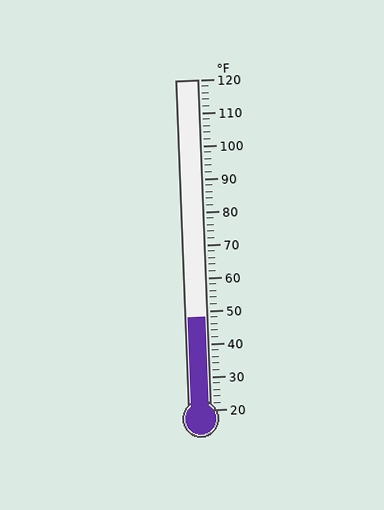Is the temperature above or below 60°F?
The temperature is below 60°F.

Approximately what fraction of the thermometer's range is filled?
The thermometer is filled to approximately 30% of its range.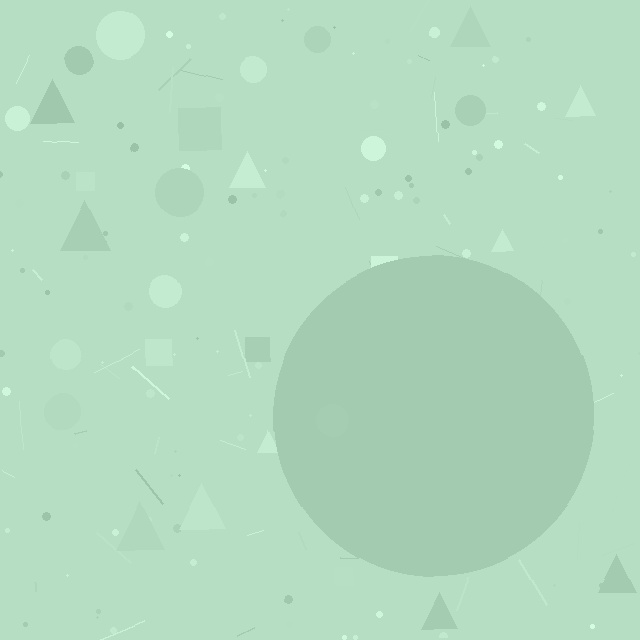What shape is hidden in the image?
A circle is hidden in the image.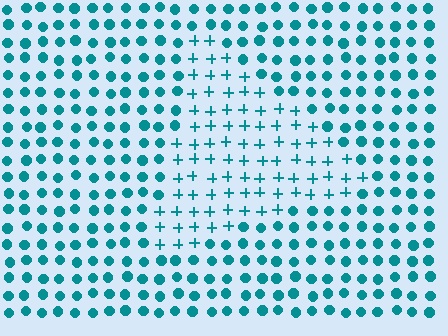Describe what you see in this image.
The image is filled with small teal elements arranged in a uniform grid. A triangle-shaped region contains plus signs, while the surrounding area contains circles. The boundary is defined purely by the change in element shape.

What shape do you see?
I see a triangle.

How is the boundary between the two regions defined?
The boundary is defined by a change in element shape: plus signs inside vs. circles outside. All elements share the same color and spacing.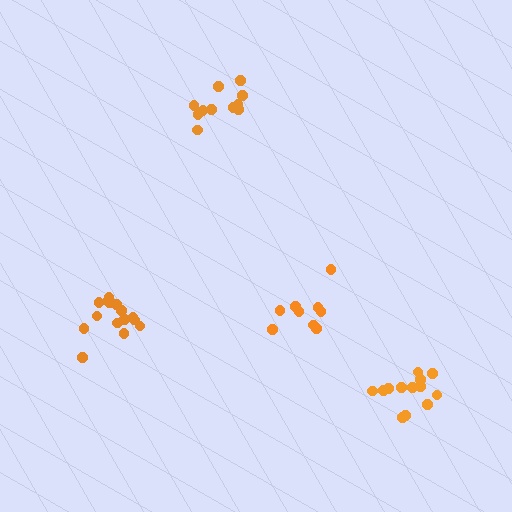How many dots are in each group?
Group 1: 11 dots, Group 2: 9 dots, Group 3: 15 dots, Group 4: 13 dots (48 total).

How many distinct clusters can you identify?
There are 4 distinct clusters.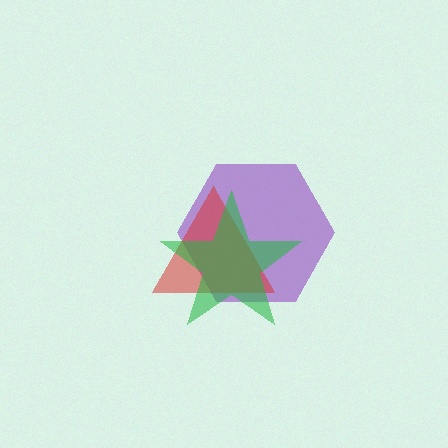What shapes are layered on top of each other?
The layered shapes are: a purple hexagon, a red triangle, a green star.